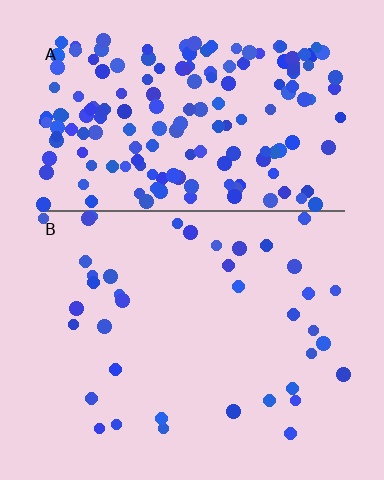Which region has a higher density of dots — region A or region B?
A (the top).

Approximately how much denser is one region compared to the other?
Approximately 4.5× — region A over region B.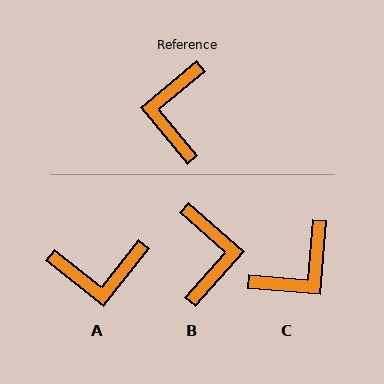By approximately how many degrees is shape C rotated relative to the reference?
Approximately 136 degrees counter-clockwise.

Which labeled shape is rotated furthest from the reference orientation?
B, about 171 degrees away.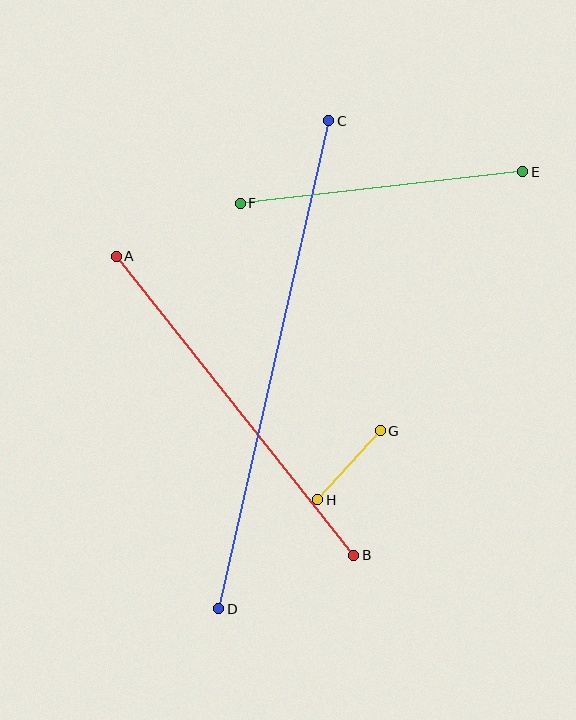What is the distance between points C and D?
The distance is approximately 500 pixels.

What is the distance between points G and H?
The distance is approximately 93 pixels.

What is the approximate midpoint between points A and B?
The midpoint is at approximately (235, 406) pixels.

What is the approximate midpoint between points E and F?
The midpoint is at approximately (381, 187) pixels.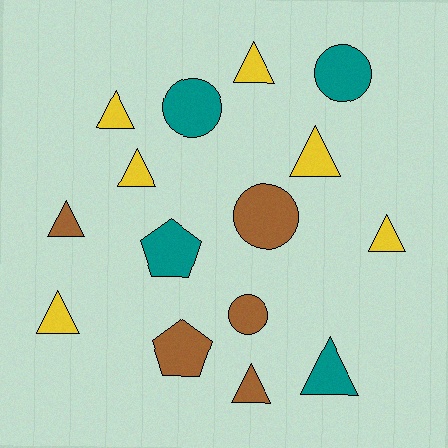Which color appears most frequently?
Yellow, with 6 objects.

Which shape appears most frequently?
Triangle, with 9 objects.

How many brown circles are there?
There are 2 brown circles.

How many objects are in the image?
There are 15 objects.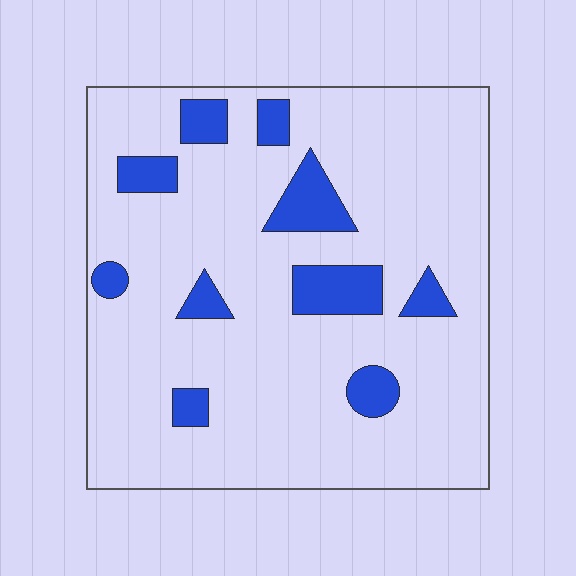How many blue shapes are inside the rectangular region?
10.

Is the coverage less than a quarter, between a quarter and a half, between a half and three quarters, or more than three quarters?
Less than a quarter.